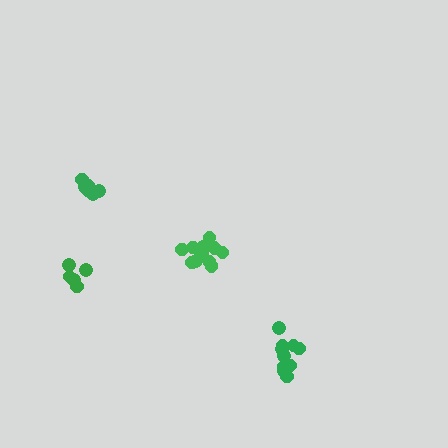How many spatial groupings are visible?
There are 4 spatial groupings.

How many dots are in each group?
Group 1: 11 dots, Group 2: 6 dots, Group 3: 11 dots, Group 4: 5 dots (33 total).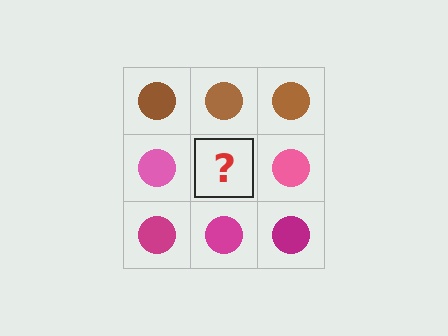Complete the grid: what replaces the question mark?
The question mark should be replaced with a pink circle.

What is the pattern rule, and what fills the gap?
The rule is that each row has a consistent color. The gap should be filled with a pink circle.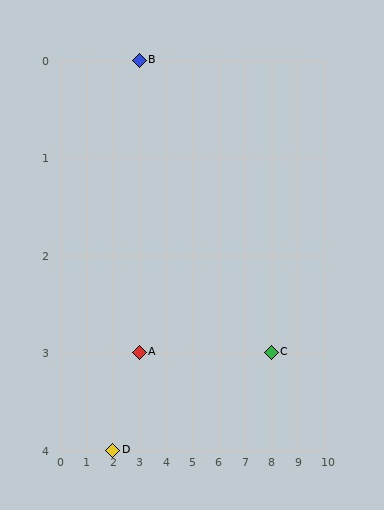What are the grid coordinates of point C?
Point C is at grid coordinates (8, 3).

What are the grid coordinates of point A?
Point A is at grid coordinates (3, 3).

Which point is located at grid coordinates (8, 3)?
Point C is at (8, 3).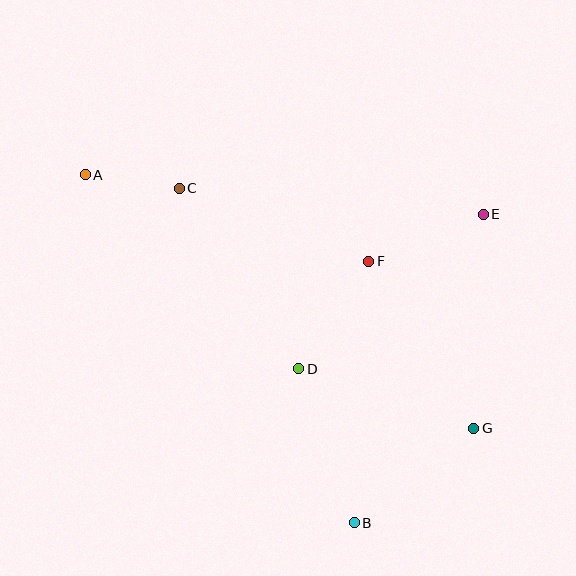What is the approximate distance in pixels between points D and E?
The distance between D and E is approximately 241 pixels.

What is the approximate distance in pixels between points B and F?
The distance between B and F is approximately 262 pixels.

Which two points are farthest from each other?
Points A and G are farthest from each other.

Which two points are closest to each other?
Points A and C are closest to each other.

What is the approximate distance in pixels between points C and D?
The distance between C and D is approximately 216 pixels.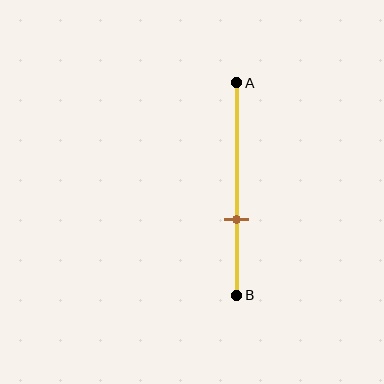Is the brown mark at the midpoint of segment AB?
No, the mark is at about 65% from A, not at the 50% midpoint.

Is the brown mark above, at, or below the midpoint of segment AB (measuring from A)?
The brown mark is below the midpoint of segment AB.